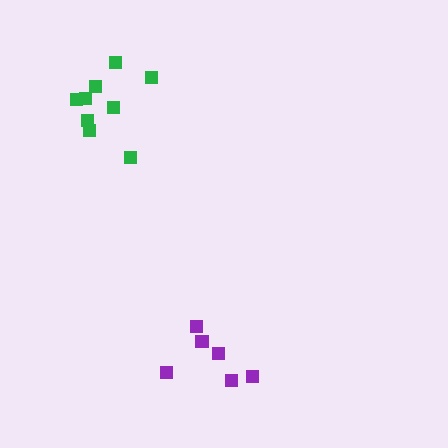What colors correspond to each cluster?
The clusters are colored: purple, green.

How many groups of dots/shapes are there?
There are 2 groups.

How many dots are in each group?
Group 1: 6 dots, Group 2: 9 dots (15 total).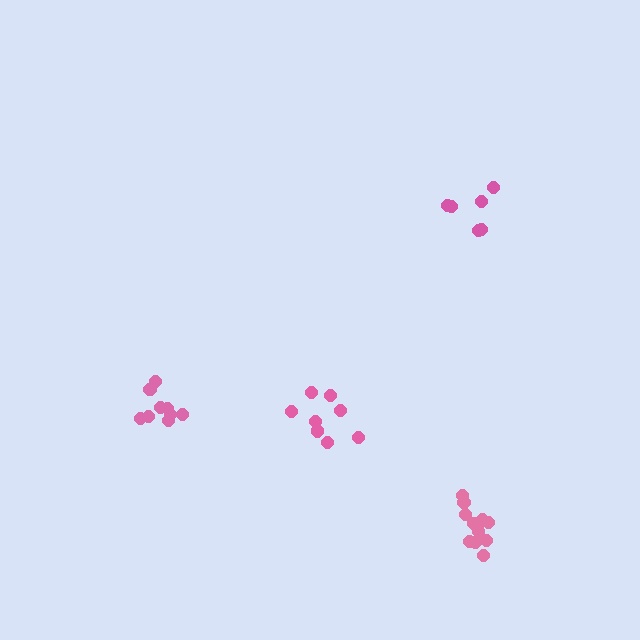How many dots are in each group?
Group 1: 8 dots, Group 2: 9 dots, Group 3: 6 dots, Group 4: 12 dots (35 total).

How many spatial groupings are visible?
There are 4 spatial groupings.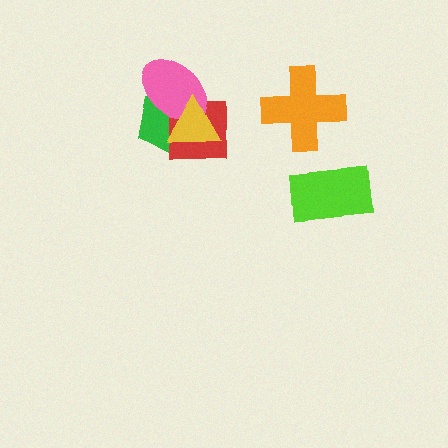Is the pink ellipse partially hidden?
Yes, it is partially covered by another shape.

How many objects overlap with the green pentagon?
3 objects overlap with the green pentagon.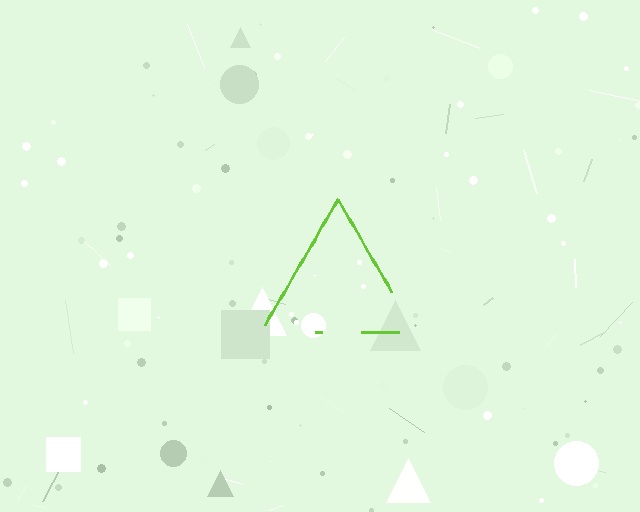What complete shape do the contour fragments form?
The contour fragments form a triangle.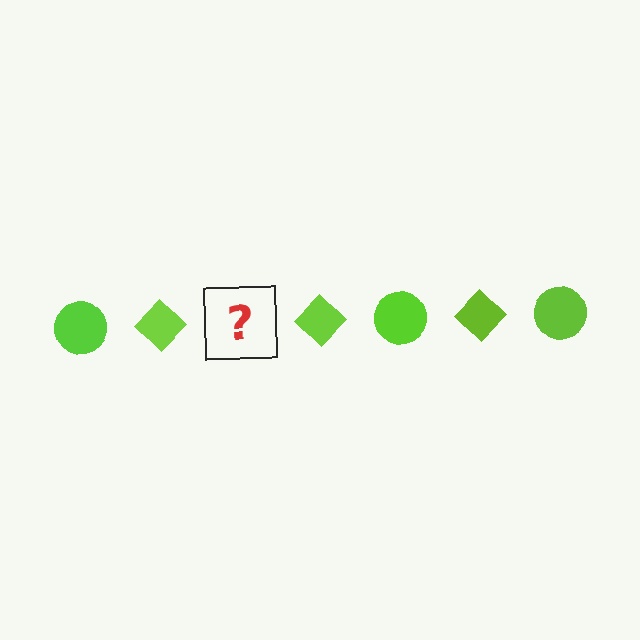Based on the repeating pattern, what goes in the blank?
The blank should be a lime circle.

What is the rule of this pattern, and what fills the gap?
The rule is that the pattern cycles through circle, diamond shapes in lime. The gap should be filled with a lime circle.